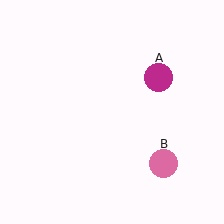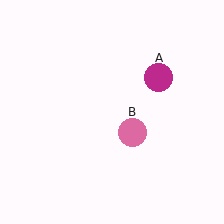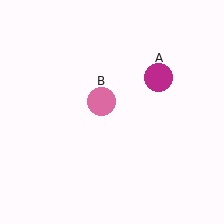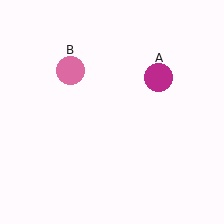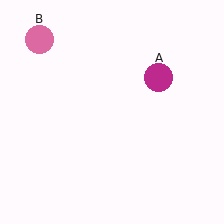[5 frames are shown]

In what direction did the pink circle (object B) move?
The pink circle (object B) moved up and to the left.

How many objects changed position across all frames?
1 object changed position: pink circle (object B).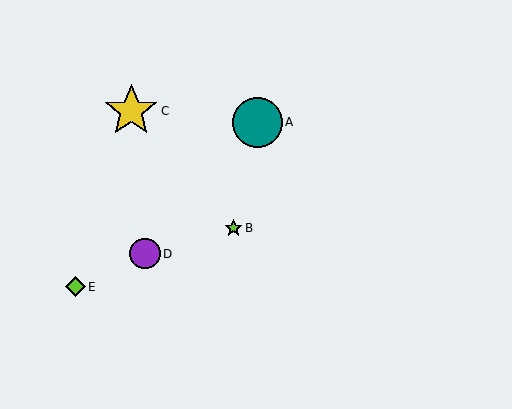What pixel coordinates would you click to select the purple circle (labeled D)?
Click at (145, 254) to select the purple circle D.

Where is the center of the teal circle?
The center of the teal circle is at (257, 122).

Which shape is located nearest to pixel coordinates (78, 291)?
The lime diamond (labeled E) at (76, 287) is nearest to that location.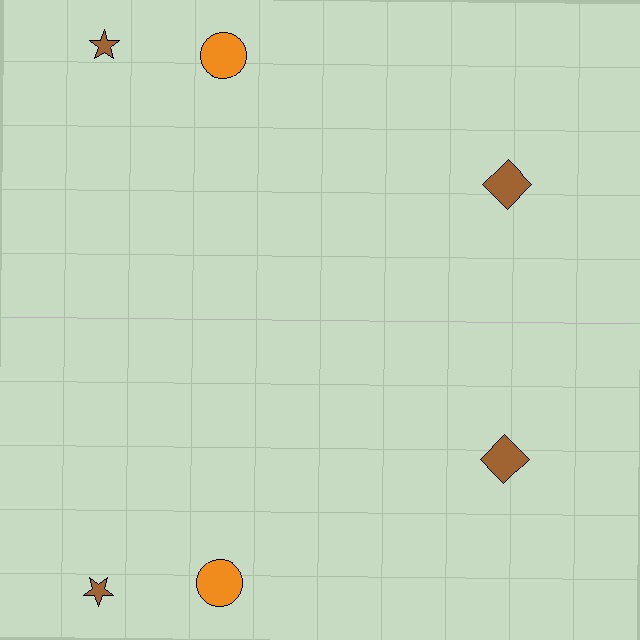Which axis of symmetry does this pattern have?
The pattern has a horizontal axis of symmetry running through the center of the image.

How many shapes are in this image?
There are 6 shapes in this image.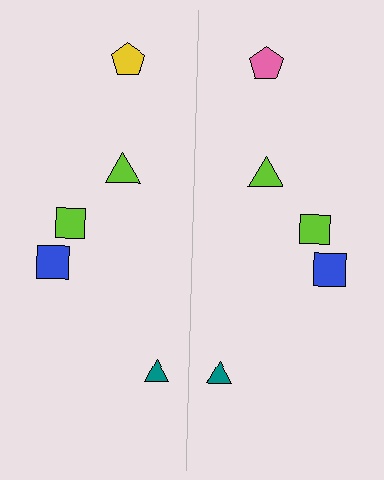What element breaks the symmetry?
The pink pentagon on the right side breaks the symmetry — its mirror counterpart is yellow.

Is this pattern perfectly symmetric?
No, the pattern is not perfectly symmetric. The pink pentagon on the right side breaks the symmetry — its mirror counterpart is yellow.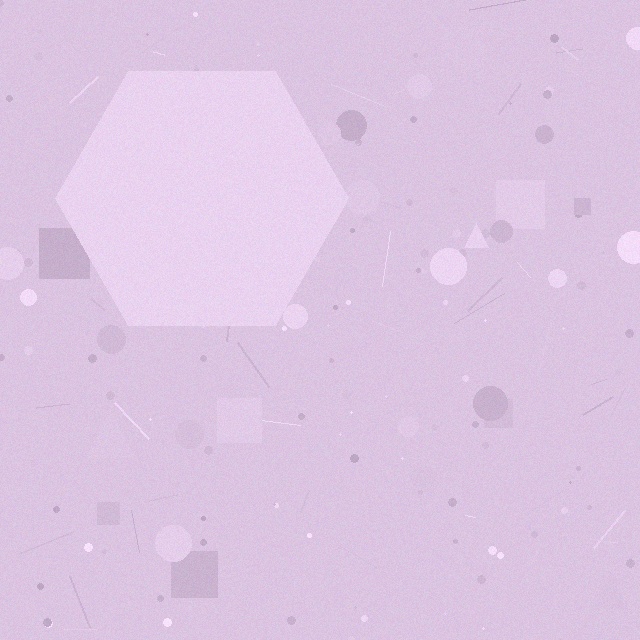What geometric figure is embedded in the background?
A hexagon is embedded in the background.